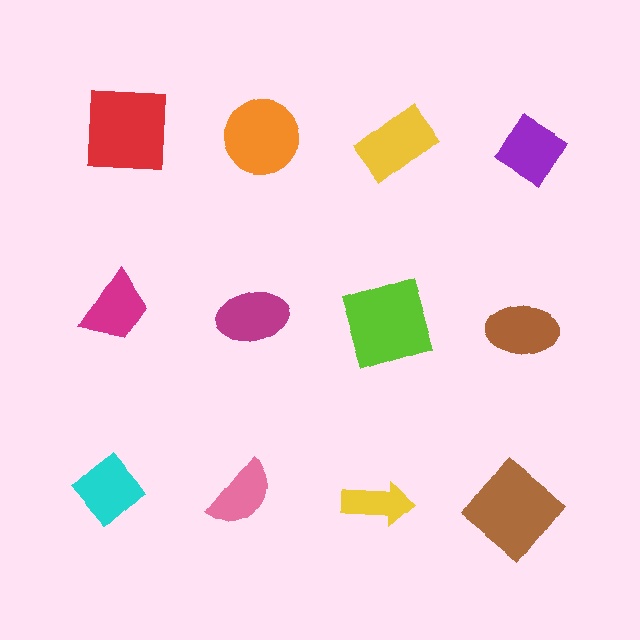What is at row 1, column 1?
A red square.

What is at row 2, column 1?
A magenta trapezoid.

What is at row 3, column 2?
A pink semicircle.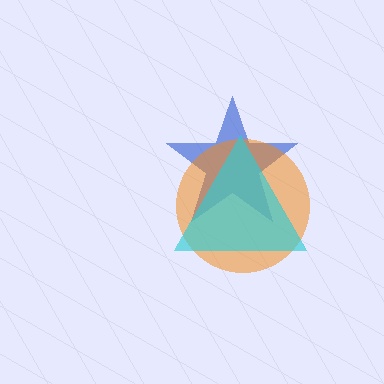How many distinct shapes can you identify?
There are 3 distinct shapes: a blue star, an orange circle, a cyan triangle.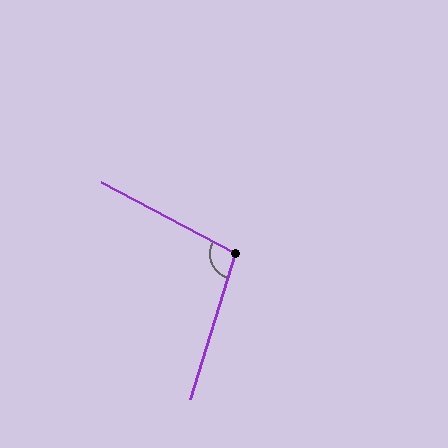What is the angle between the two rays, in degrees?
Approximately 101 degrees.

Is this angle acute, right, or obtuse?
It is obtuse.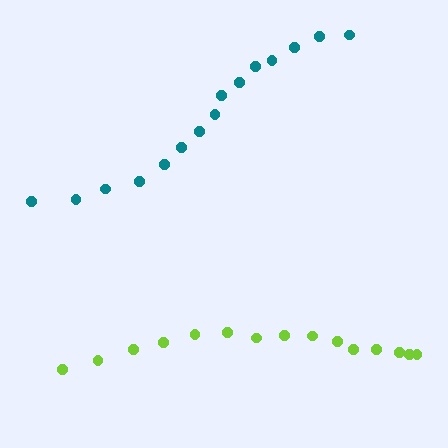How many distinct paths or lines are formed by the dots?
There are 2 distinct paths.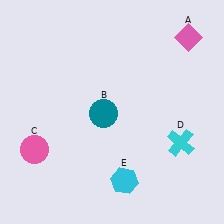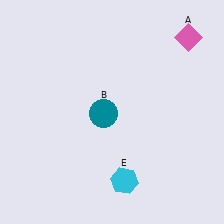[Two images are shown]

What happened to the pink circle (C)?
The pink circle (C) was removed in Image 2. It was in the bottom-left area of Image 1.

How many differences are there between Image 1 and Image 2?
There are 2 differences between the two images.